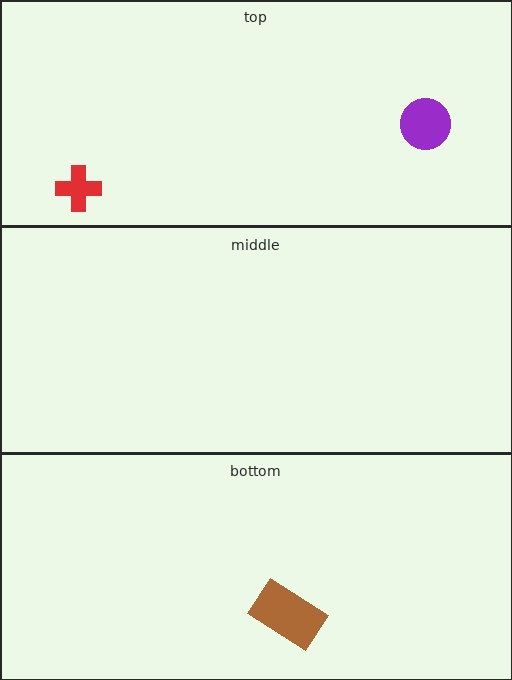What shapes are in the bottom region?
The brown rectangle.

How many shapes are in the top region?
2.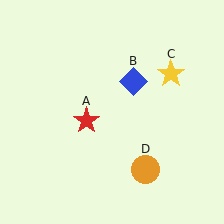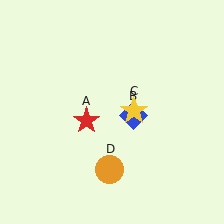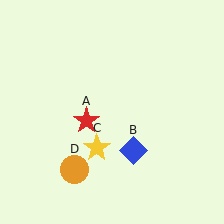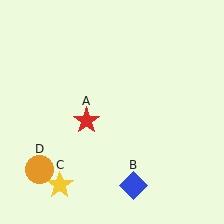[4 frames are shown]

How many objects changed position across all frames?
3 objects changed position: blue diamond (object B), yellow star (object C), orange circle (object D).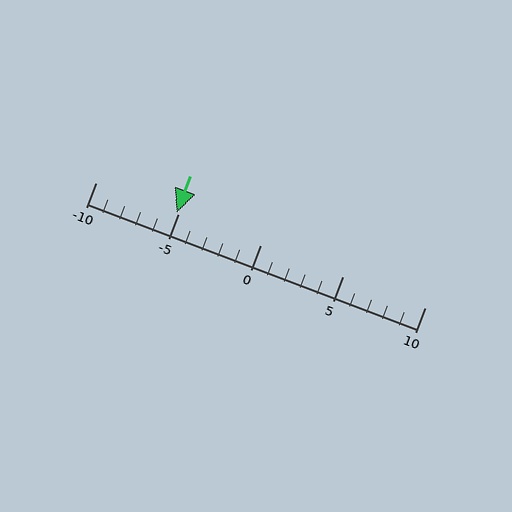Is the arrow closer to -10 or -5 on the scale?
The arrow is closer to -5.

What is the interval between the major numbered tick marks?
The major tick marks are spaced 5 units apart.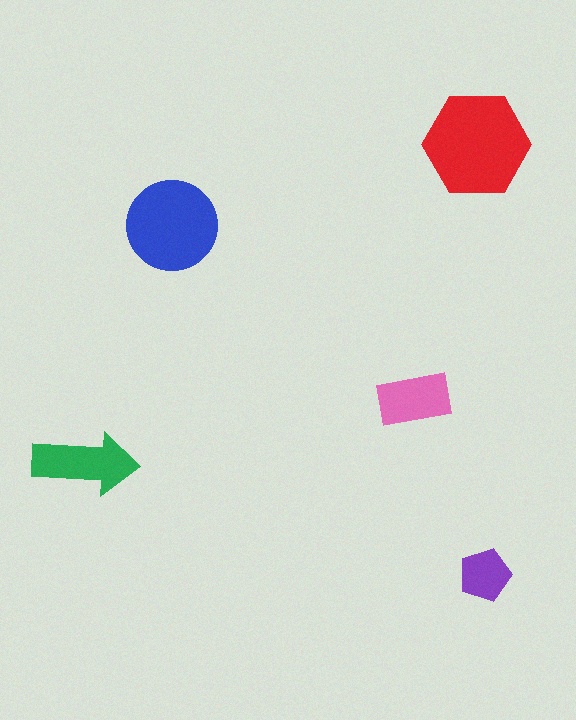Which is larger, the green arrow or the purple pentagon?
The green arrow.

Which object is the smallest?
The purple pentagon.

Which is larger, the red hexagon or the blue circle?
The red hexagon.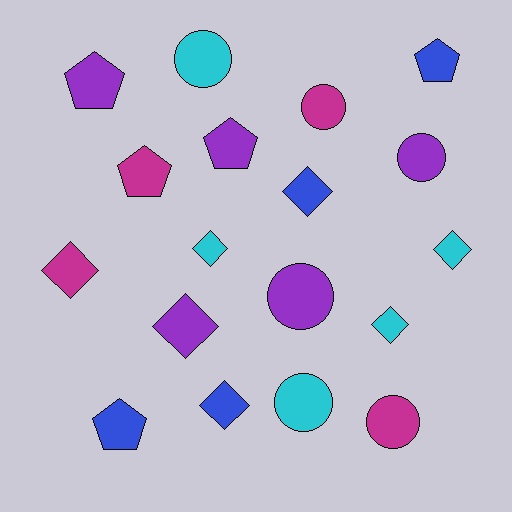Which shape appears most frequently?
Diamond, with 7 objects.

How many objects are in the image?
There are 18 objects.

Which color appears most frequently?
Purple, with 5 objects.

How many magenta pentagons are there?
There is 1 magenta pentagon.